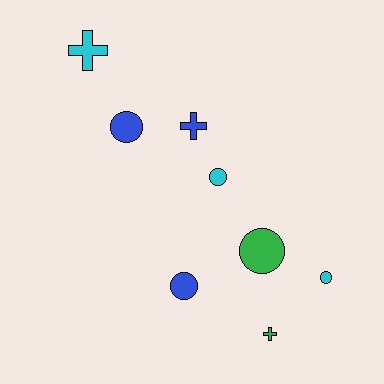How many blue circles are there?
There are 2 blue circles.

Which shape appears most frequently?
Circle, with 5 objects.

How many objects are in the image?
There are 8 objects.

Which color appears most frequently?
Blue, with 3 objects.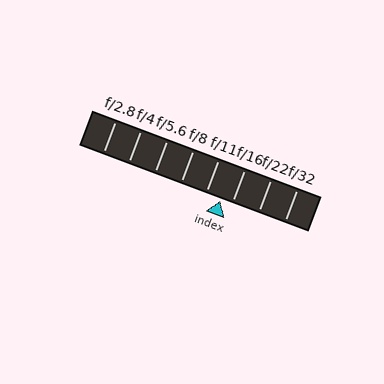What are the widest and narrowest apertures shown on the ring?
The widest aperture shown is f/2.8 and the narrowest is f/32.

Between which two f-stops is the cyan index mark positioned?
The index mark is between f/11 and f/16.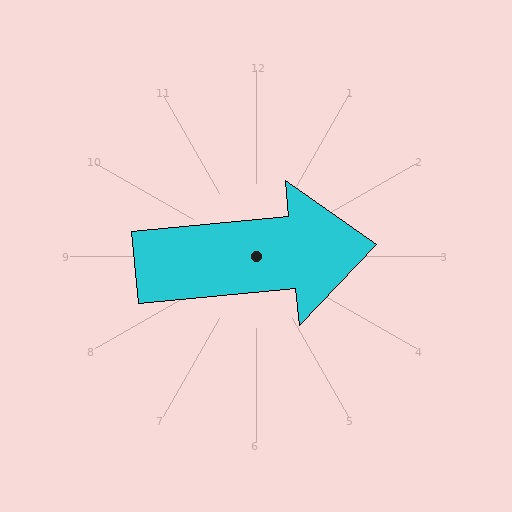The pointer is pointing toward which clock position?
Roughly 3 o'clock.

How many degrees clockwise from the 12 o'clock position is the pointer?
Approximately 85 degrees.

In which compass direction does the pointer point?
East.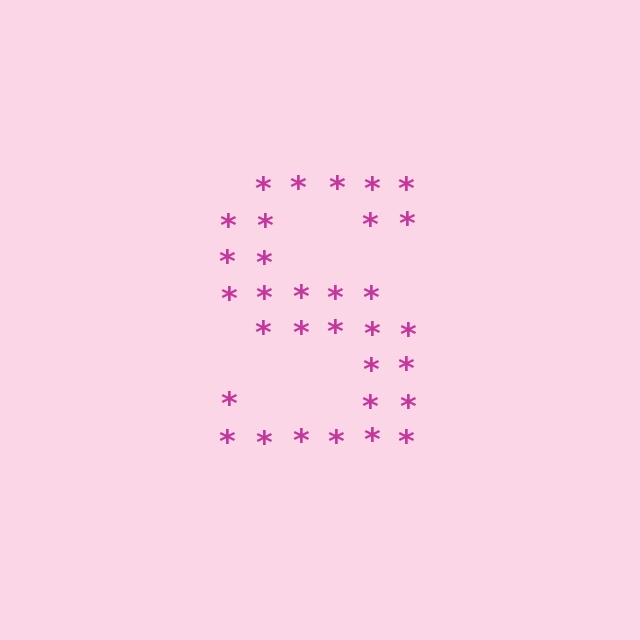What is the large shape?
The large shape is the letter S.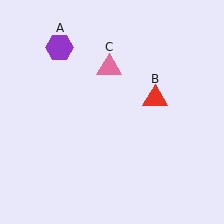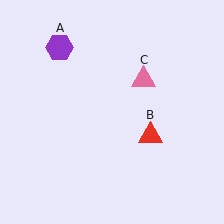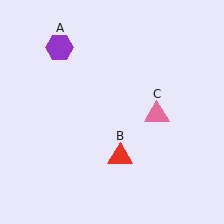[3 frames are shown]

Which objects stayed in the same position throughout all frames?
Purple hexagon (object A) remained stationary.